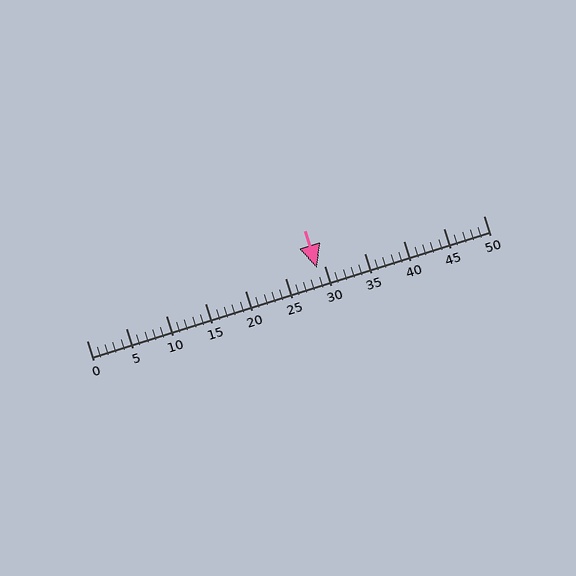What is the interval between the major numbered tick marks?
The major tick marks are spaced 5 units apart.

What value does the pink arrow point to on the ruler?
The pink arrow points to approximately 29.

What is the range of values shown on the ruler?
The ruler shows values from 0 to 50.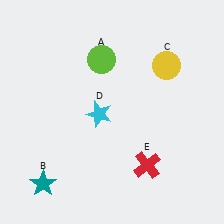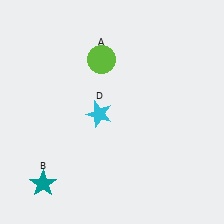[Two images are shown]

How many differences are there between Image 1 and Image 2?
There are 2 differences between the two images.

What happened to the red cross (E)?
The red cross (E) was removed in Image 2. It was in the bottom-right area of Image 1.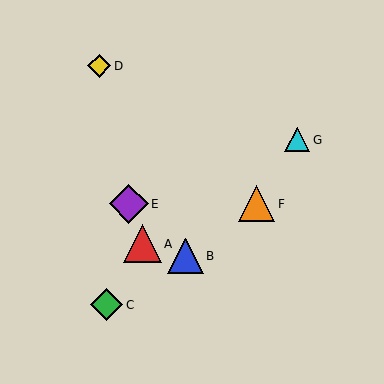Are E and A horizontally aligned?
No, E is at y≈204 and A is at y≈244.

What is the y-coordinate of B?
Object B is at y≈256.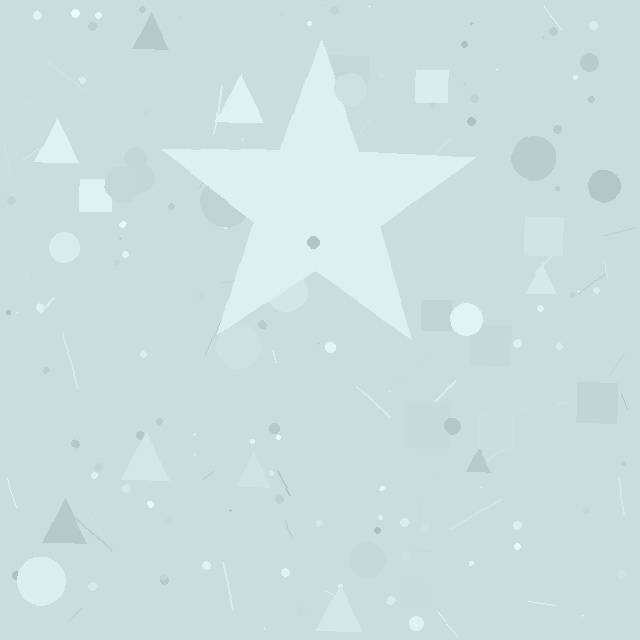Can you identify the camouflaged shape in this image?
The camouflaged shape is a star.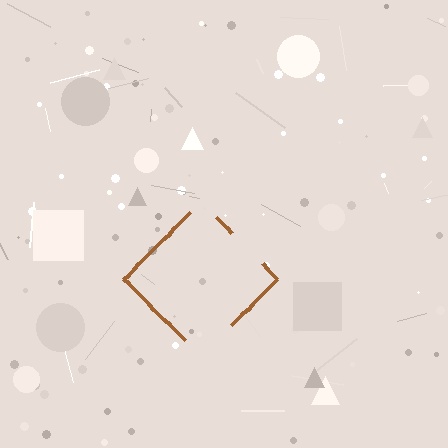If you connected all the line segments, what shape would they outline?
They would outline a diamond.